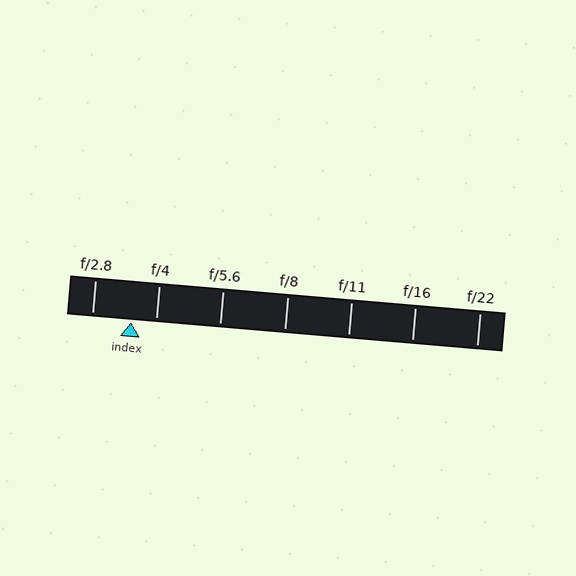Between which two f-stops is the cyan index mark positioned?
The index mark is between f/2.8 and f/4.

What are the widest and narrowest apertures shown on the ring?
The widest aperture shown is f/2.8 and the narrowest is f/22.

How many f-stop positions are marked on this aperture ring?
There are 7 f-stop positions marked.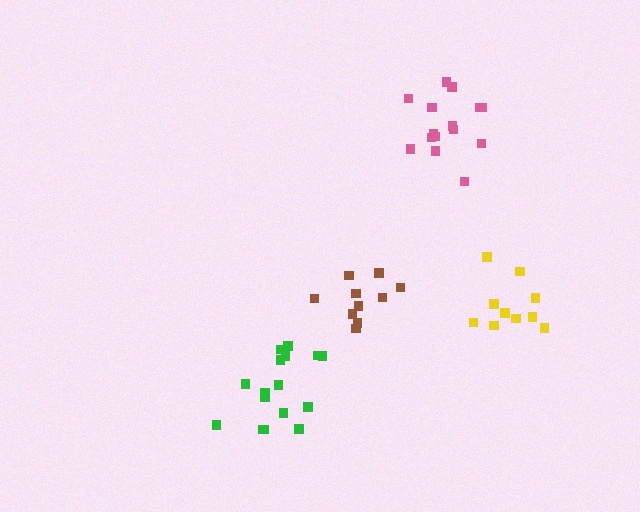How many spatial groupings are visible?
There are 4 spatial groupings.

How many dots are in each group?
Group 1: 10 dots, Group 2: 10 dots, Group 3: 15 dots, Group 4: 16 dots (51 total).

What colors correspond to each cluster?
The clusters are colored: brown, yellow, pink, green.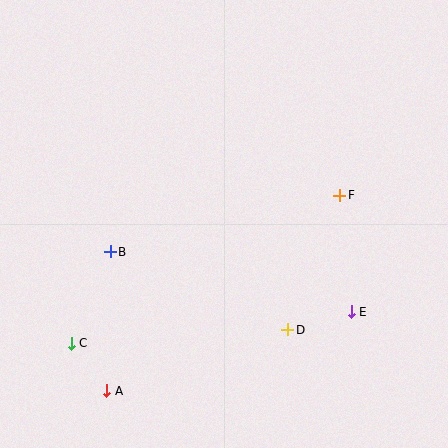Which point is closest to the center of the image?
Point B at (110, 252) is closest to the center.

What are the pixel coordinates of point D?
Point D is at (288, 330).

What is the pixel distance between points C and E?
The distance between C and E is 281 pixels.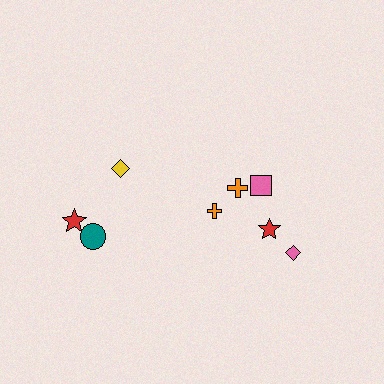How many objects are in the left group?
There are 3 objects.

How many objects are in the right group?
There are 5 objects.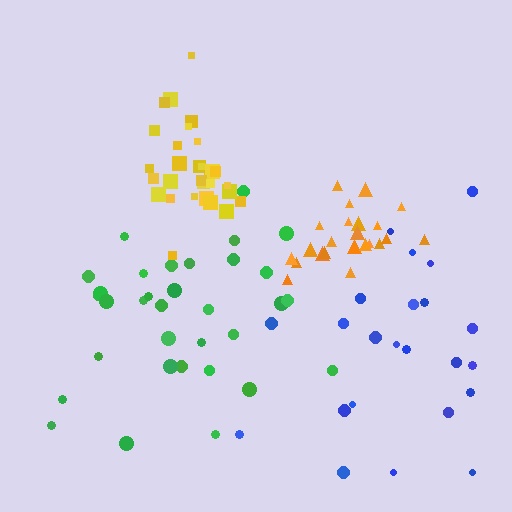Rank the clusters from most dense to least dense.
yellow, orange, green, blue.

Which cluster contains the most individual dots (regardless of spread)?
Green (33).